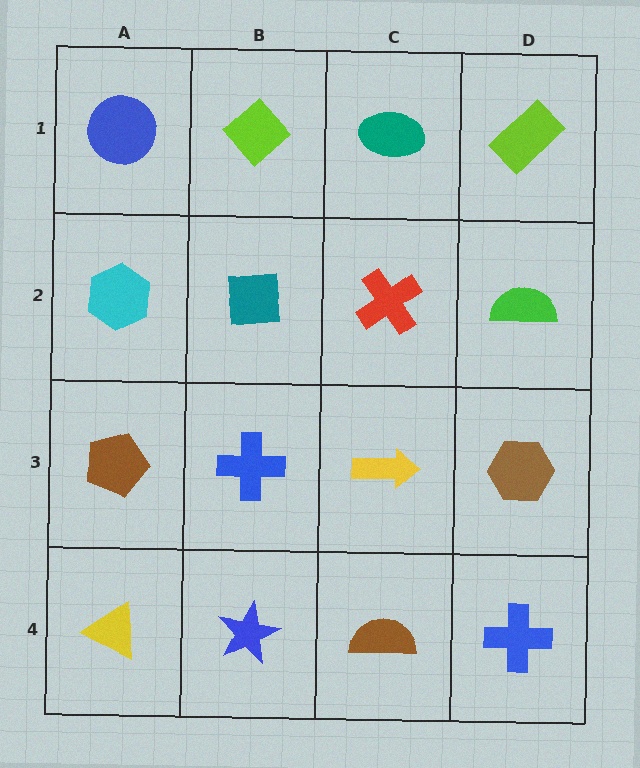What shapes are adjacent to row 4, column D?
A brown hexagon (row 3, column D), a brown semicircle (row 4, column C).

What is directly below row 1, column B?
A teal square.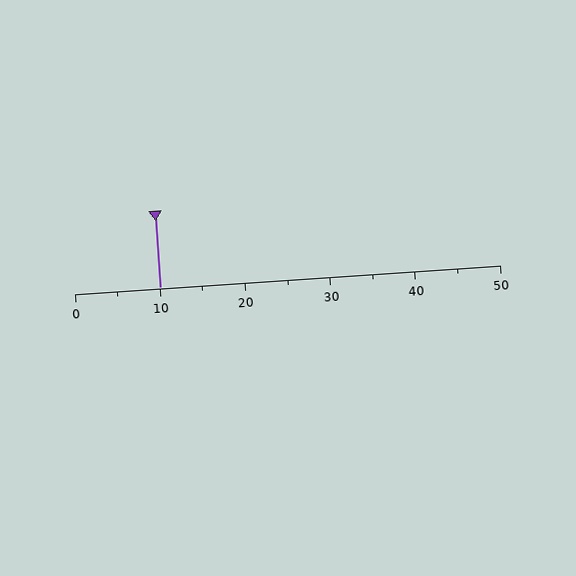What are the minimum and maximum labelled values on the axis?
The axis runs from 0 to 50.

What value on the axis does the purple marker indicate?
The marker indicates approximately 10.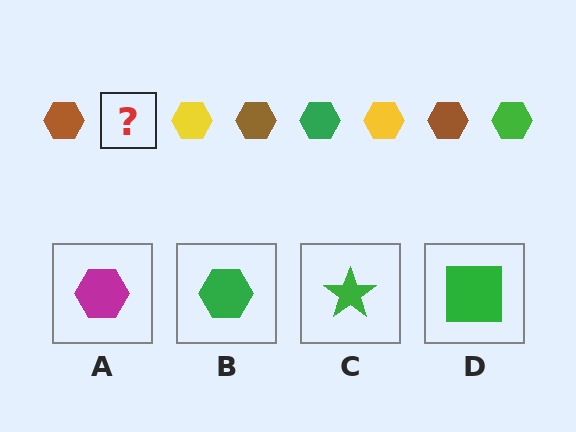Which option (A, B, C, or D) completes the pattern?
B.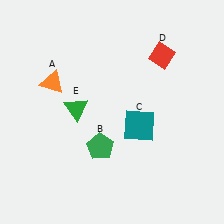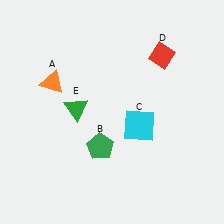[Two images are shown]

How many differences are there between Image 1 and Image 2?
There is 1 difference between the two images.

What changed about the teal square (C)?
In Image 1, C is teal. In Image 2, it changed to cyan.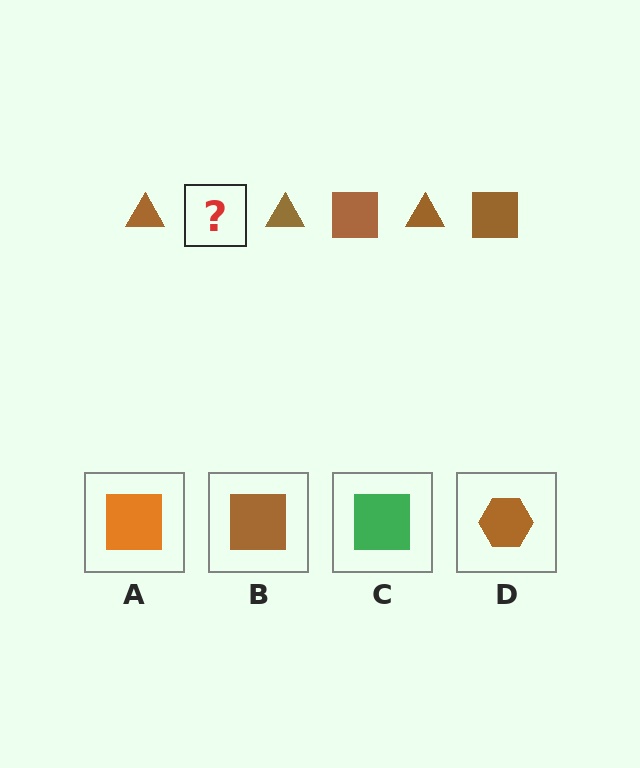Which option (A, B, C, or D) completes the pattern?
B.